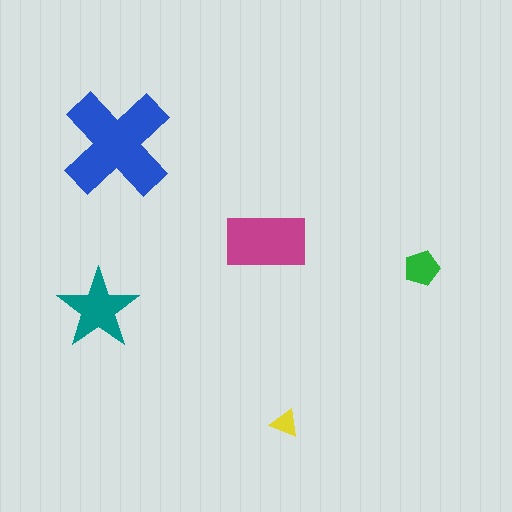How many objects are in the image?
There are 5 objects in the image.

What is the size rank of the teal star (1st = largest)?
3rd.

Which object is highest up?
The blue cross is topmost.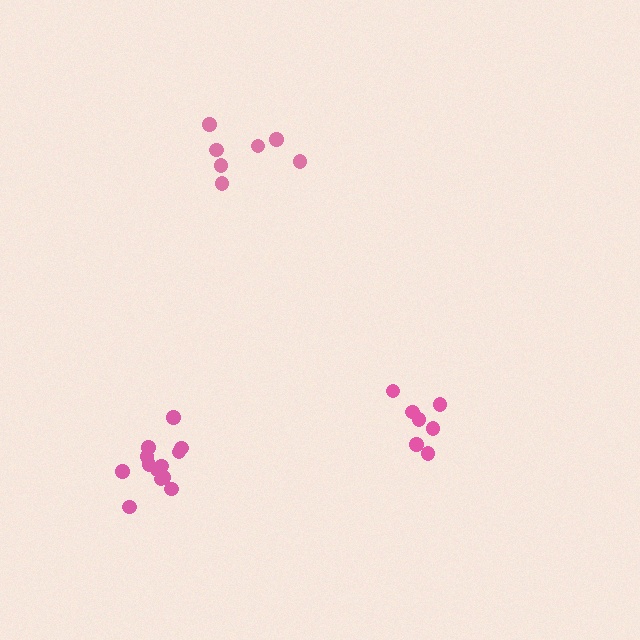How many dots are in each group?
Group 1: 7 dots, Group 2: 7 dots, Group 3: 13 dots (27 total).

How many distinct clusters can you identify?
There are 3 distinct clusters.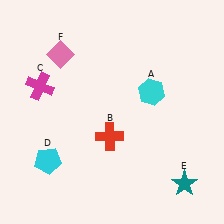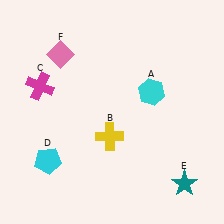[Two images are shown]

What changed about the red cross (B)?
In Image 1, B is red. In Image 2, it changed to yellow.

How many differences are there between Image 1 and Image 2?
There is 1 difference between the two images.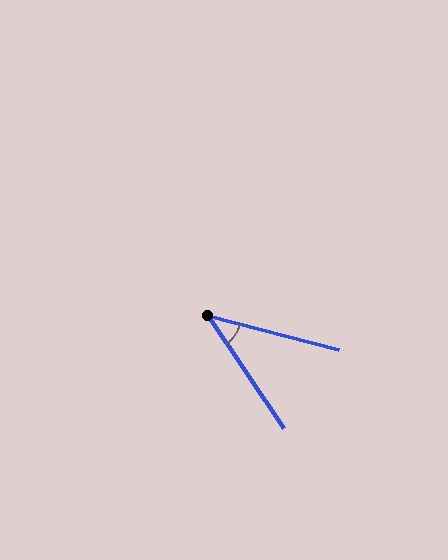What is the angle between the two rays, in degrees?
Approximately 41 degrees.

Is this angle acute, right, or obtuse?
It is acute.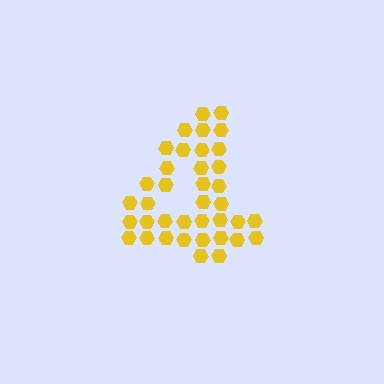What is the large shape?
The large shape is the digit 4.